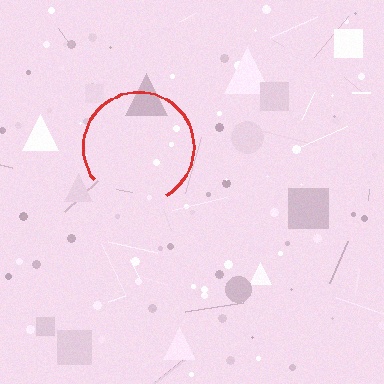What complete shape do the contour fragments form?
The contour fragments form a circle.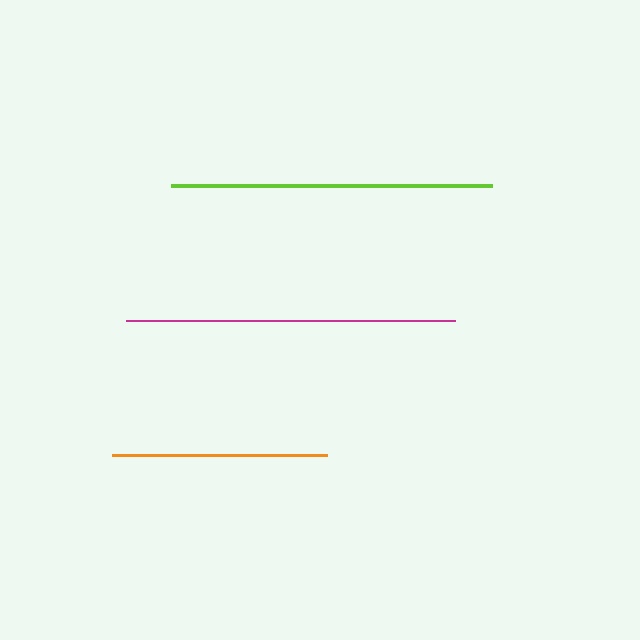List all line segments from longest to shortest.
From longest to shortest: magenta, lime, orange.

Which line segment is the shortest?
The orange line is the shortest at approximately 216 pixels.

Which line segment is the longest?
The magenta line is the longest at approximately 329 pixels.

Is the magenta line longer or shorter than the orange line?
The magenta line is longer than the orange line.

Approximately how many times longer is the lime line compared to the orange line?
The lime line is approximately 1.5 times the length of the orange line.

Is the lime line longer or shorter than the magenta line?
The magenta line is longer than the lime line.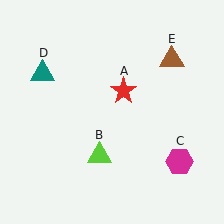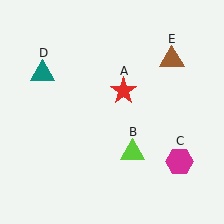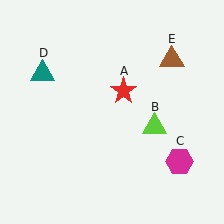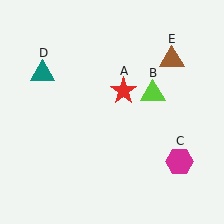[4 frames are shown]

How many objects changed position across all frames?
1 object changed position: lime triangle (object B).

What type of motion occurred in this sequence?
The lime triangle (object B) rotated counterclockwise around the center of the scene.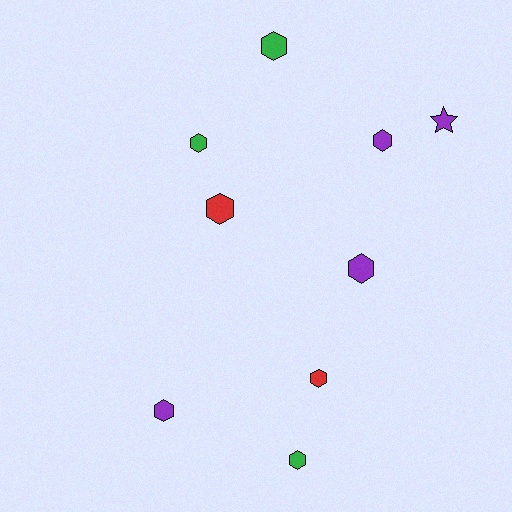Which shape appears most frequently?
Hexagon, with 8 objects.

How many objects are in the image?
There are 9 objects.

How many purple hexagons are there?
There are 3 purple hexagons.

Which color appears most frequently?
Purple, with 4 objects.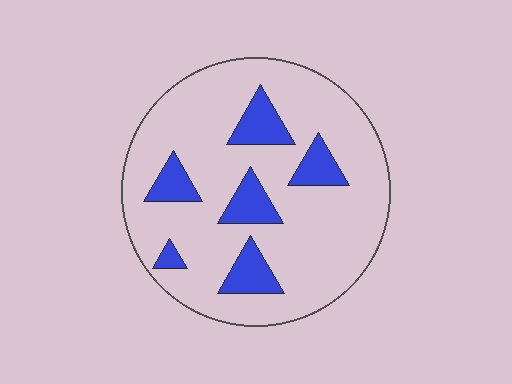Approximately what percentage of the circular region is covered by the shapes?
Approximately 20%.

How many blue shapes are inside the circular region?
6.